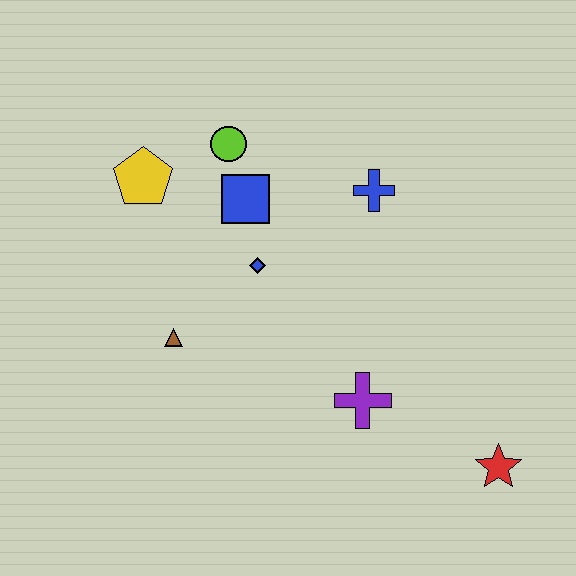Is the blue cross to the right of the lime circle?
Yes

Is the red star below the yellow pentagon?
Yes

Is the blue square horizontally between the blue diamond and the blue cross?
No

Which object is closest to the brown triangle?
The blue diamond is closest to the brown triangle.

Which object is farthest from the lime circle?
The red star is farthest from the lime circle.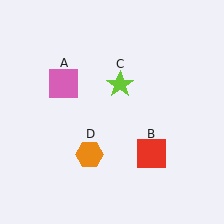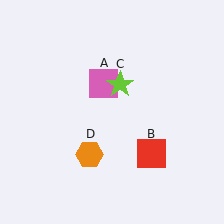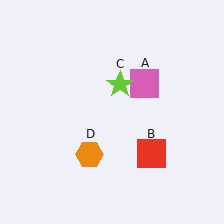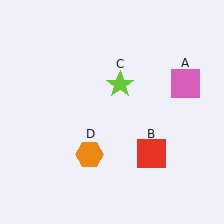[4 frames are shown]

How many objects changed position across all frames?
1 object changed position: pink square (object A).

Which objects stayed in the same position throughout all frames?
Red square (object B) and lime star (object C) and orange hexagon (object D) remained stationary.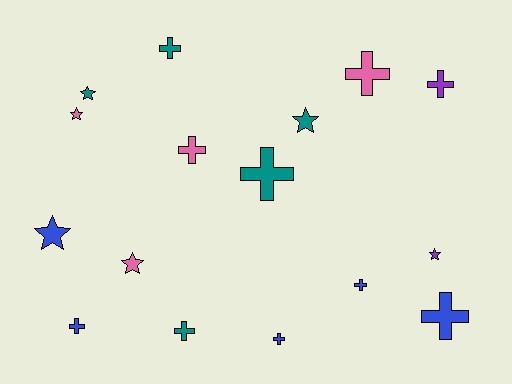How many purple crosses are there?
There is 1 purple cross.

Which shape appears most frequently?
Cross, with 10 objects.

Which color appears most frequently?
Blue, with 5 objects.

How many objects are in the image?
There are 16 objects.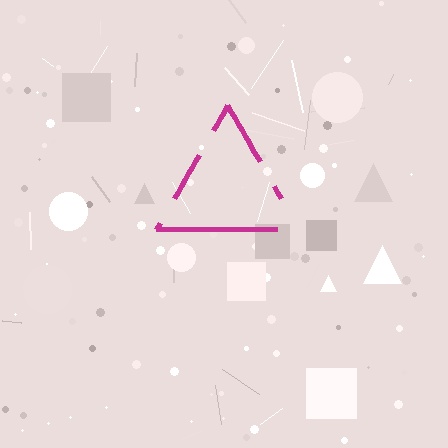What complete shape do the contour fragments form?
The contour fragments form a triangle.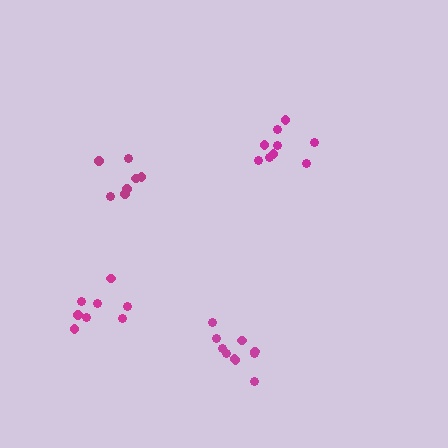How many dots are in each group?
Group 1: 7 dots, Group 2: 8 dots, Group 3: 9 dots, Group 4: 10 dots (34 total).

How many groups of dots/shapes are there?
There are 4 groups.